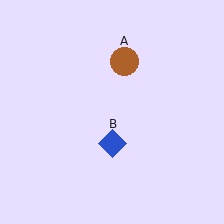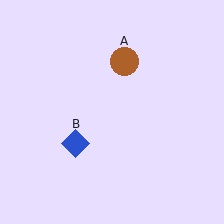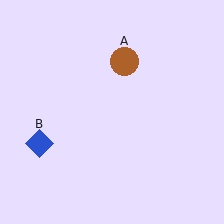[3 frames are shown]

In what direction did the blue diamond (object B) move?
The blue diamond (object B) moved left.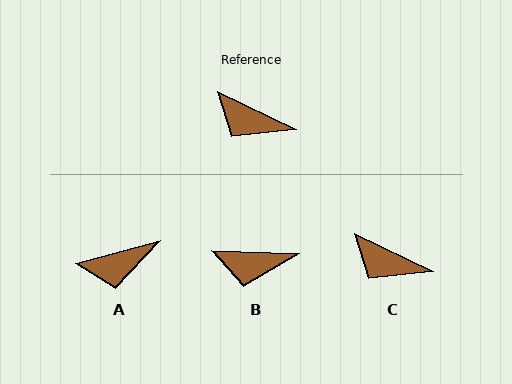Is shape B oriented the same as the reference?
No, it is off by about 24 degrees.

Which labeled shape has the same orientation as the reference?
C.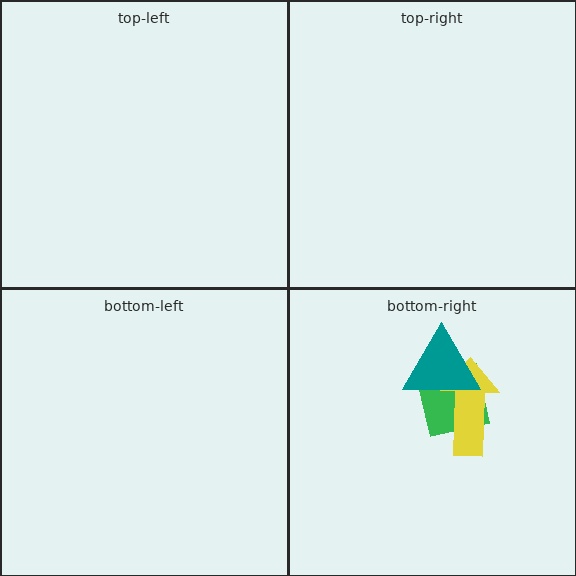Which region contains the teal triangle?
The bottom-right region.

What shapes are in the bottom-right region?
The green square, the yellow arrow, the teal triangle.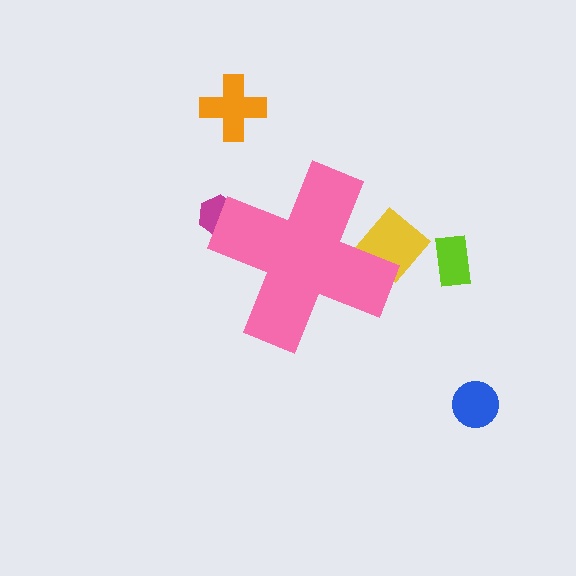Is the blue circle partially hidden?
No, the blue circle is fully visible.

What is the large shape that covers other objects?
A pink cross.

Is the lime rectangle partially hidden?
No, the lime rectangle is fully visible.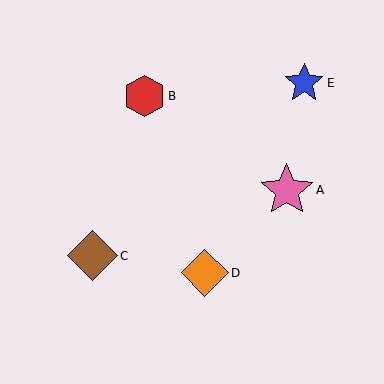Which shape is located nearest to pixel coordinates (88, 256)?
The brown diamond (labeled C) at (92, 256) is nearest to that location.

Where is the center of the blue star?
The center of the blue star is at (304, 83).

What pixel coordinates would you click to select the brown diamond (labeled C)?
Click at (92, 256) to select the brown diamond C.